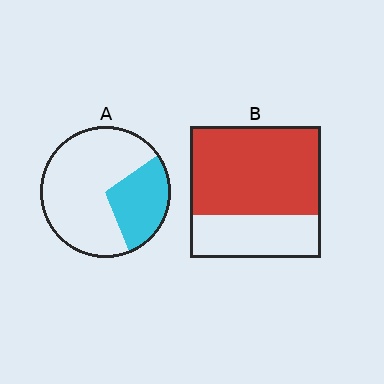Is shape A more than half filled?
No.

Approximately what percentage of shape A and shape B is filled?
A is approximately 30% and B is approximately 65%.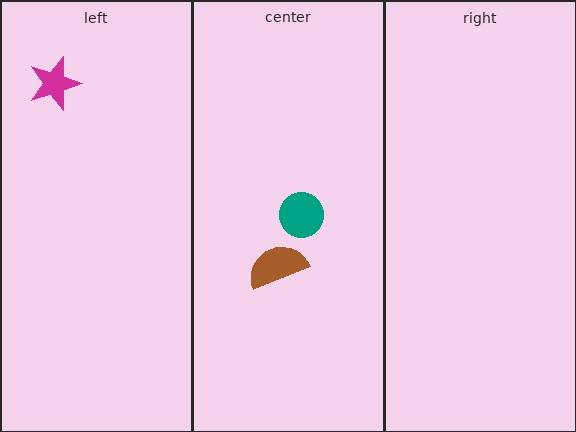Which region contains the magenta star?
The left region.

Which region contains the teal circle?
The center region.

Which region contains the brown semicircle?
The center region.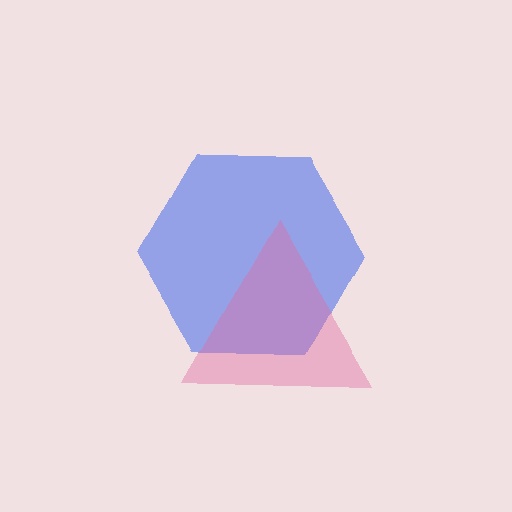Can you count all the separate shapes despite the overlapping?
Yes, there are 2 separate shapes.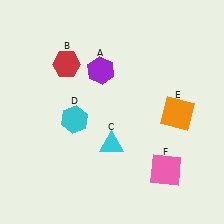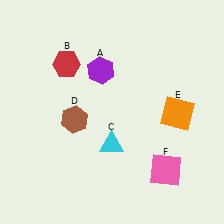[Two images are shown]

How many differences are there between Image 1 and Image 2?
There is 1 difference between the two images.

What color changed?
The hexagon (D) changed from cyan in Image 1 to brown in Image 2.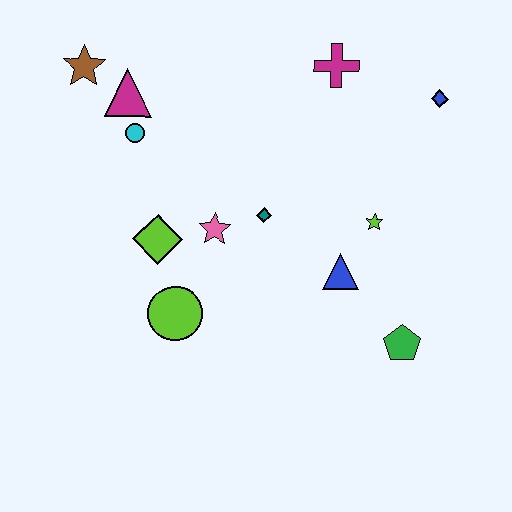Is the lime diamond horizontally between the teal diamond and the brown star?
Yes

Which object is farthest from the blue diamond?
The brown star is farthest from the blue diamond.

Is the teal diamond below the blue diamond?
Yes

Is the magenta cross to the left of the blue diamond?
Yes